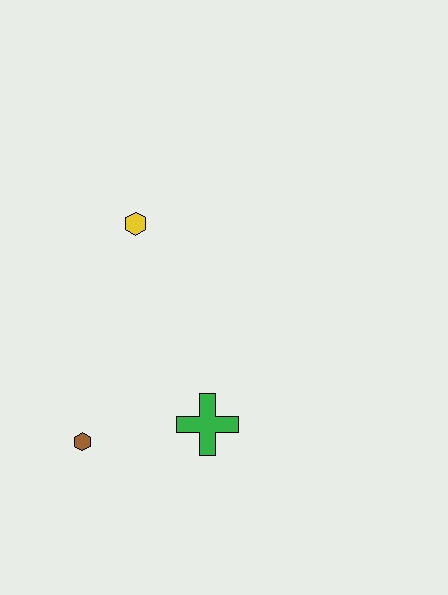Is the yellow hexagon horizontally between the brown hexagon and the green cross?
Yes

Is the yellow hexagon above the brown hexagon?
Yes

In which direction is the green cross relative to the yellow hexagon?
The green cross is below the yellow hexagon.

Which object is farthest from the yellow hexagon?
The brown hexagon is farthest from the yellow hexagon.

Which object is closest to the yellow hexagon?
The green cross is closest to the yellow hexagon.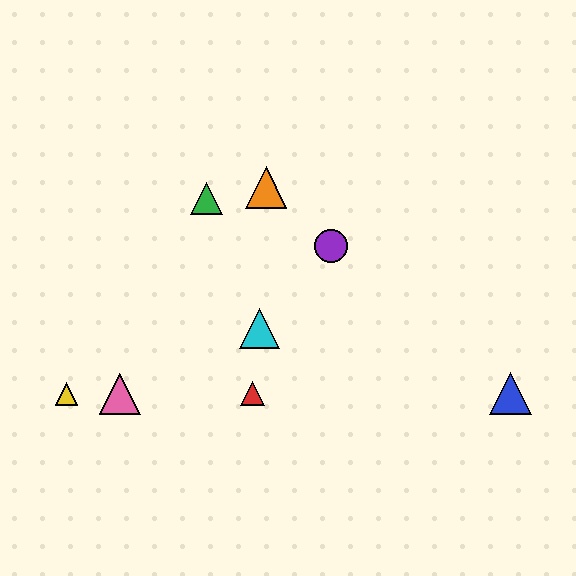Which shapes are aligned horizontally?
The red triangle, the blue triangle, the yellow triangle, the pink triangle are aligned horizontally.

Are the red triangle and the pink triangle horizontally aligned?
Yes, both are at y≈394.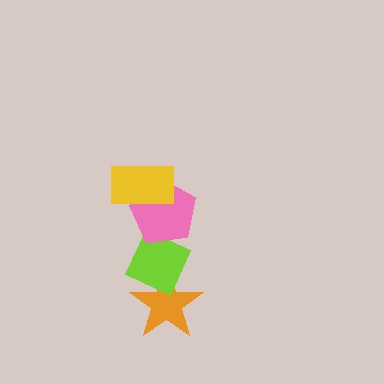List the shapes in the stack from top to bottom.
From top to bottom: the yellow rectangle, the pink pentagon, the lime diamond, the orange star.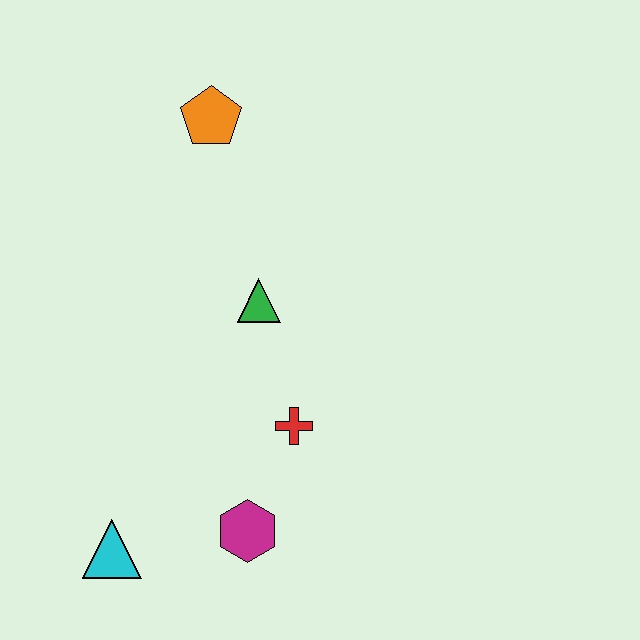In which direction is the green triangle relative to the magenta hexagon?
The green triangle is above the magenta hexagon.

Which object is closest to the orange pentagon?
The green triangle is closest to the orange pentagon.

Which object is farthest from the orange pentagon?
The cyan triangle is farthest from the orange pentagon.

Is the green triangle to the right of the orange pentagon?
Yes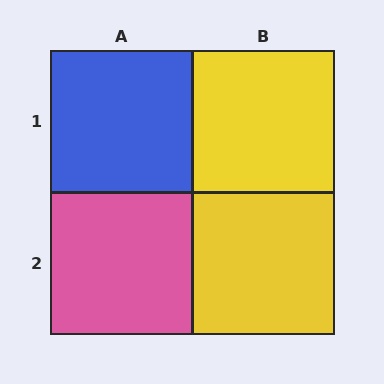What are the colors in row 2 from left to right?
Pink, yellow.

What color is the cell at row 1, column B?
Yellow.